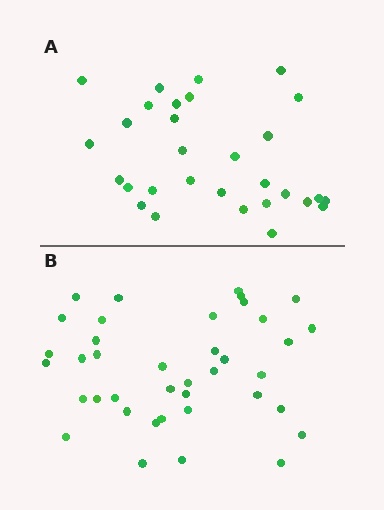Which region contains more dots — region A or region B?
Region B (the bottom region) has more dots.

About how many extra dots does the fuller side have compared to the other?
Region B has roughly 8 or so more dots than region A.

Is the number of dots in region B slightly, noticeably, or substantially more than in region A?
Region B has noticeably more, but not dramatically so. The ratio is roughly 1.3 to 1.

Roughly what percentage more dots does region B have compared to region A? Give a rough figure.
About 30% more.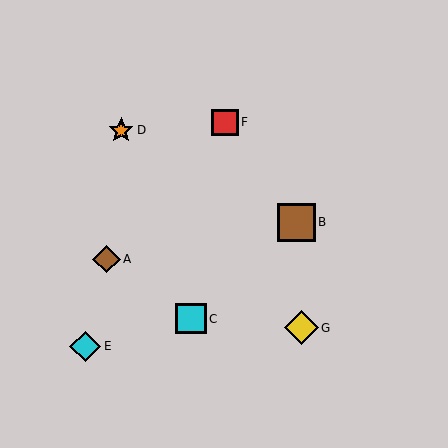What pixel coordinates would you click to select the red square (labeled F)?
Click at (225, 122) to select the red square F.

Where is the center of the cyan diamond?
The center of the cyan diamond is at (85, 346).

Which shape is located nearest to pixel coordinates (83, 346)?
The cyan diamond (labeled E) at (85, 346) is nearest to that location.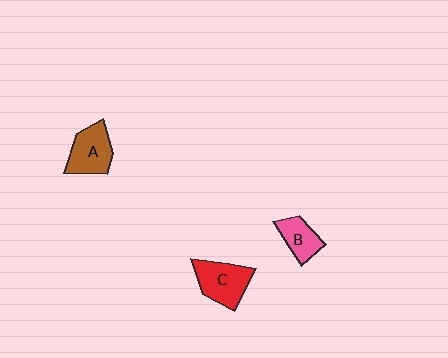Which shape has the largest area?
Shape C (red).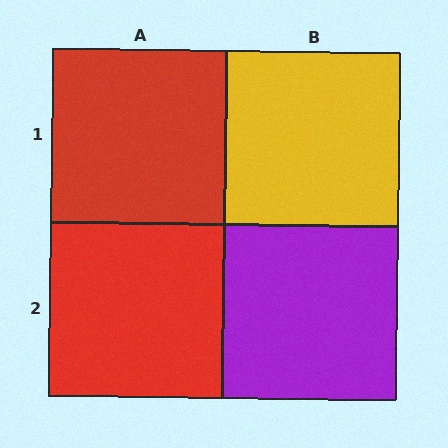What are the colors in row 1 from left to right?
Red, yellow.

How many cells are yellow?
1 cell is yellow.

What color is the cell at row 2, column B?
Purple.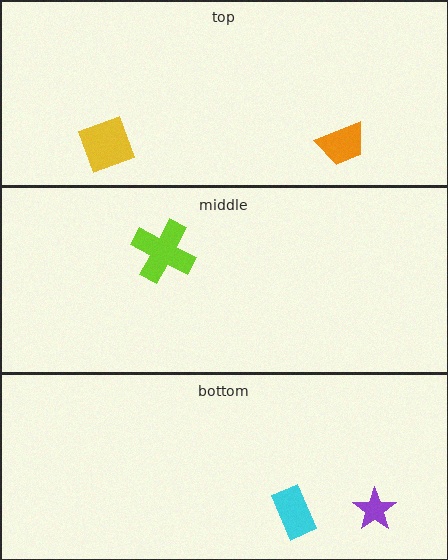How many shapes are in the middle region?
1.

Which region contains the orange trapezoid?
The top region.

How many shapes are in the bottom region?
2.